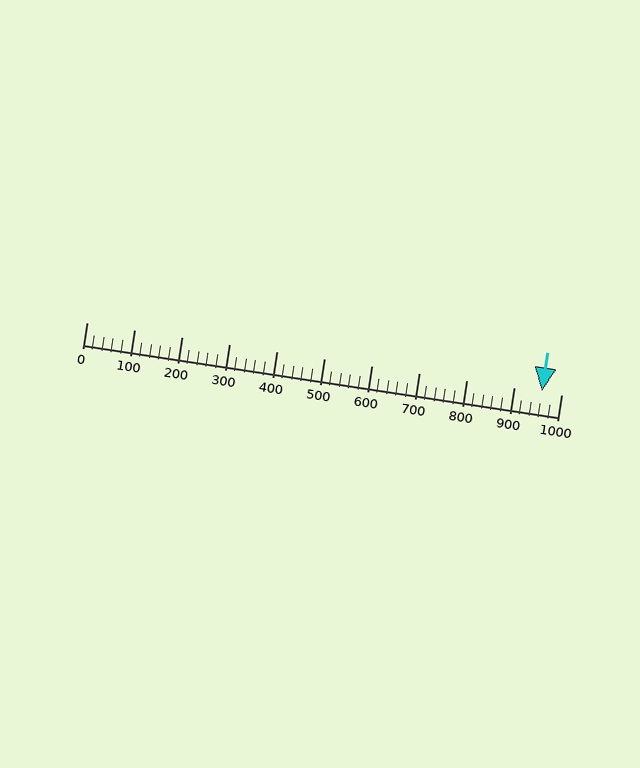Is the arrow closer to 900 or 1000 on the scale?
The arrow is closer to 1000.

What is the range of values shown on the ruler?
The ruler shows values from 0 to 1000.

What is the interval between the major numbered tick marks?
The major tick marks are spaced 100 units apart.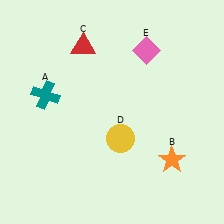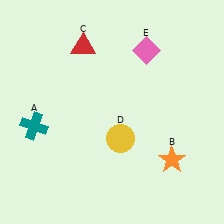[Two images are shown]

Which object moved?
The teal cross (A) moved down.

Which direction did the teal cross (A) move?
The teal cross (A) moved down.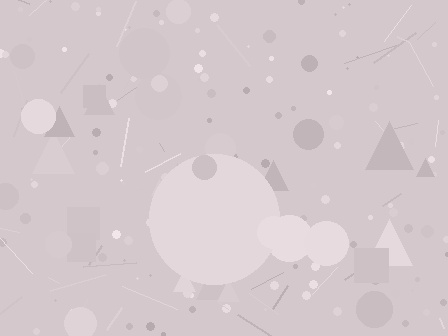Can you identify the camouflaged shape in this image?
The camouflaged shape is a circle.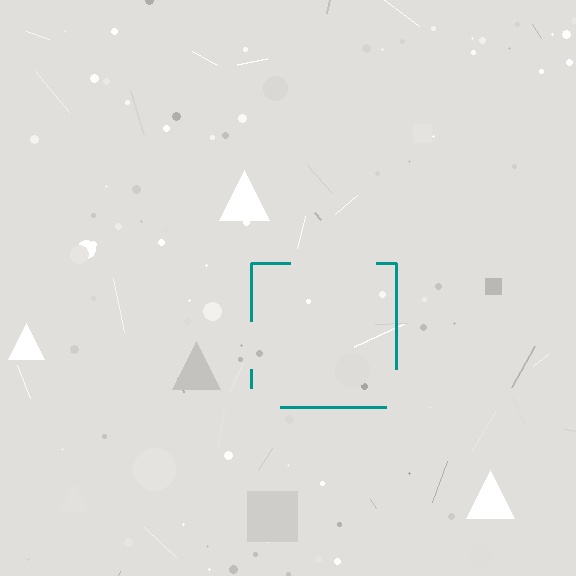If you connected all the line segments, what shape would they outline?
They would outline a square.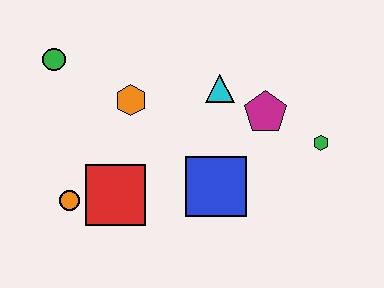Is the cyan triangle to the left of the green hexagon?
Yes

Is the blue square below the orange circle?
No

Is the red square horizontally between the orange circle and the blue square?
Yes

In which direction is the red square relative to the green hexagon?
The red square is to the left of the green hexagon.